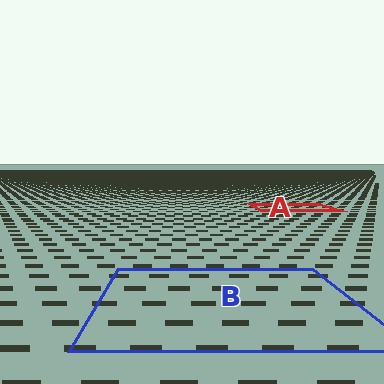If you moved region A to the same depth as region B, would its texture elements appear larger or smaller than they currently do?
They would appear larger. At a closer depth, the same texture elements are projected at a bigger on-screen size.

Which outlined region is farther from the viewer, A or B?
Region A is farther from the viewer — the texture elements inside it appear smaller and more densely packed.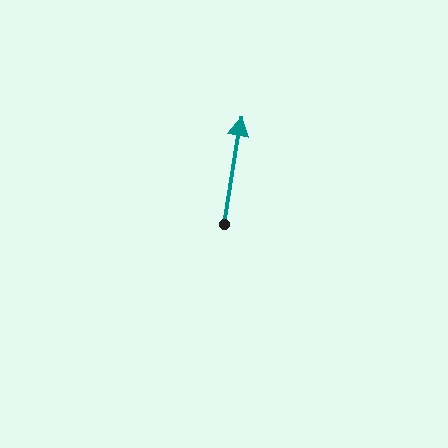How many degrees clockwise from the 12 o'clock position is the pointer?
Approximately 9 degrees.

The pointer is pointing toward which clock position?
Roughly 12 o'clock.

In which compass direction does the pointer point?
North.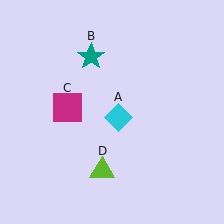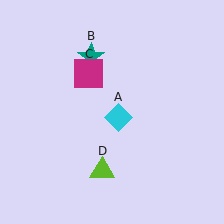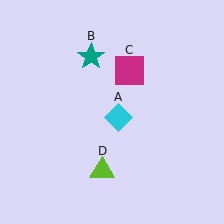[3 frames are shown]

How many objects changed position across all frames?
1 object changed position: magenta square (object C).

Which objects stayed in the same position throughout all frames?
Cyan diamond (object A) and teal star (object B) and lime triangle (object D) remained stationary.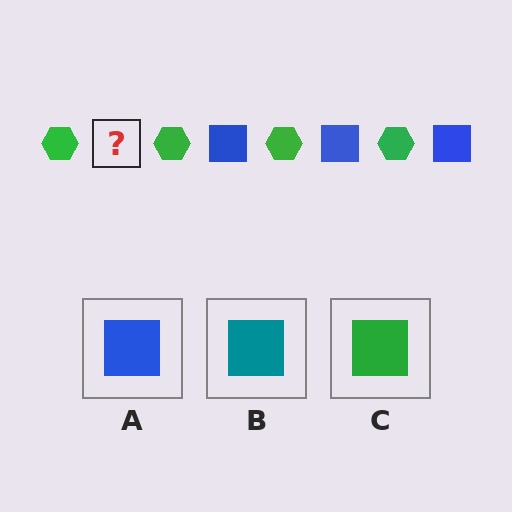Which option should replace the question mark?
Option A.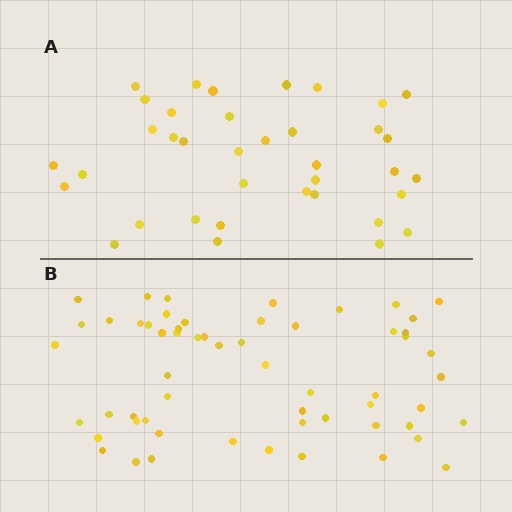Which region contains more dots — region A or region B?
Region B (the bottom region) has more dots.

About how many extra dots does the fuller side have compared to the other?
Region B has approximately 20 more dots than region A.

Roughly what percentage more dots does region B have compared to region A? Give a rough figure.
About 55% more.